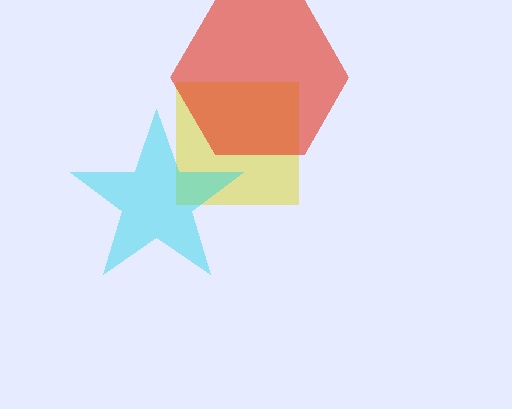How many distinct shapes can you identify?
There are 3 distinct shapes: a yellow square, a cyan star, a red hexagon.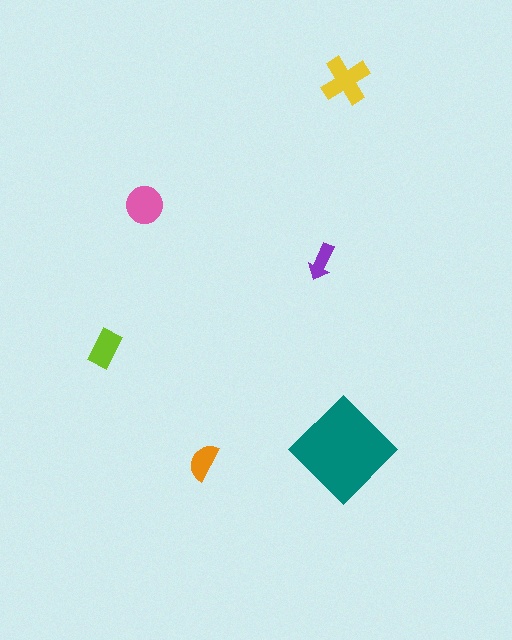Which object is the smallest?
The purple arrow.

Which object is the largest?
The teal diamond.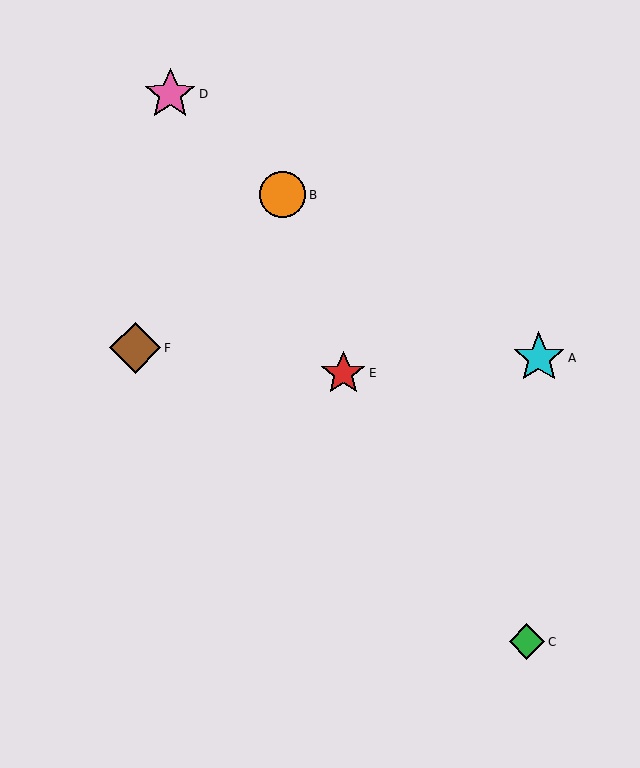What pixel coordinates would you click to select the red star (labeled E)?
Click at (343, 373) to select the red star E.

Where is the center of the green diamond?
The center of the green diamond is at (527, 642).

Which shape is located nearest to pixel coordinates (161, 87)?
The pink star (labeled D) at (170, 94) is nearest to that location.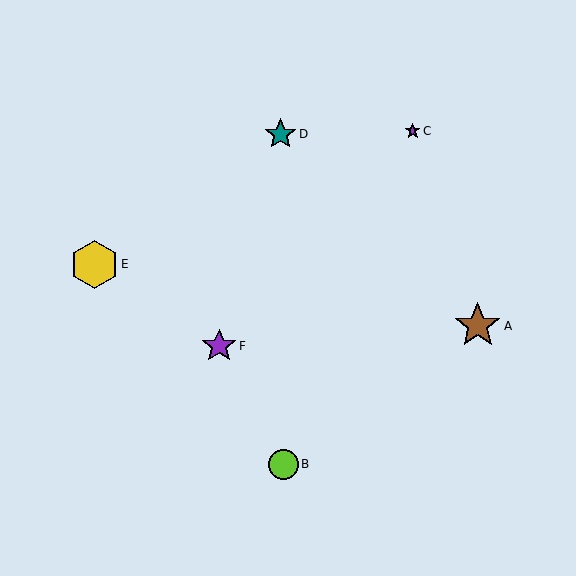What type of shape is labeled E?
Shape E is a yellow hexagon.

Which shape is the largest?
The yellow hexagon (labeled E) is the largest.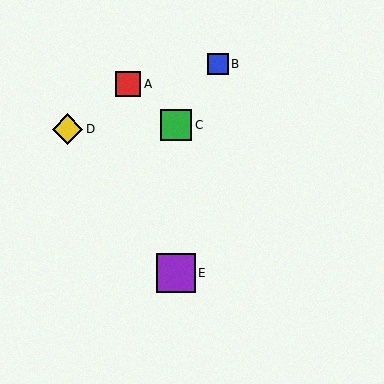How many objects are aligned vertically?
2 objects (C, E) are aligned vertically.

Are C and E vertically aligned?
Yes, both are at x≈176.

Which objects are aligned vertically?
Objects C, E are aligned vertically.